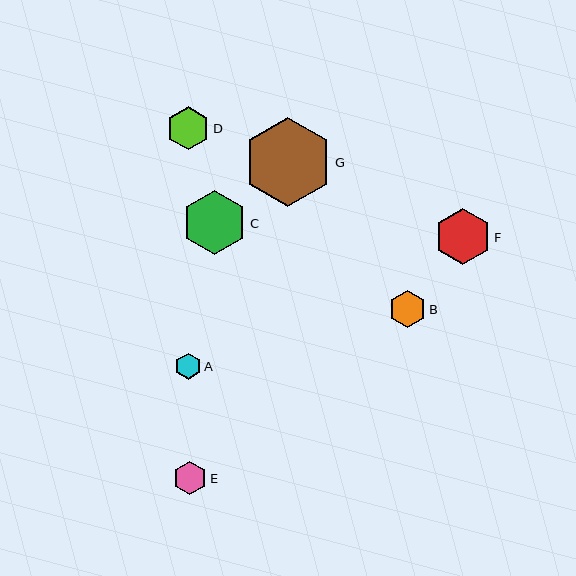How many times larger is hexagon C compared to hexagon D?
Hexagon C is approximately 1.5 times the size of hexagon D.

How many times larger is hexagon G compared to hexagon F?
Hexagon G is approximately 1.6 times the size of hexagon F.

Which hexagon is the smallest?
Hexagon A is the smallest with a size of approximately 26 pixels.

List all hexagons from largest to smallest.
From largest to smallest: G, C, F, D, B, E, A.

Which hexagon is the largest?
Hexagon G is the largest with a size of approximately 89 pixels.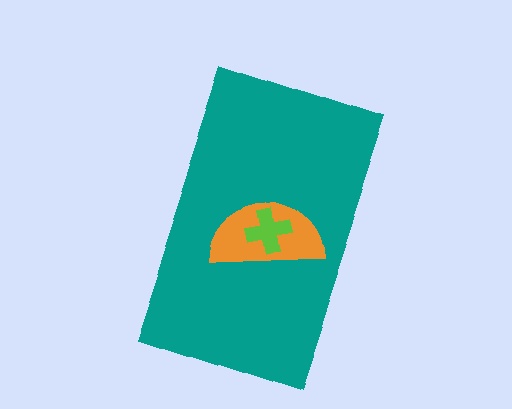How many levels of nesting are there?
3.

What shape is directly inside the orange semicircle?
The lime cross.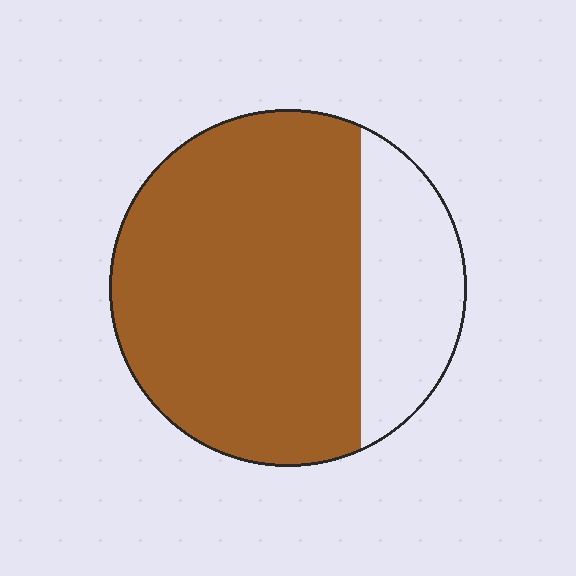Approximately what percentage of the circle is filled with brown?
Approximately 75%.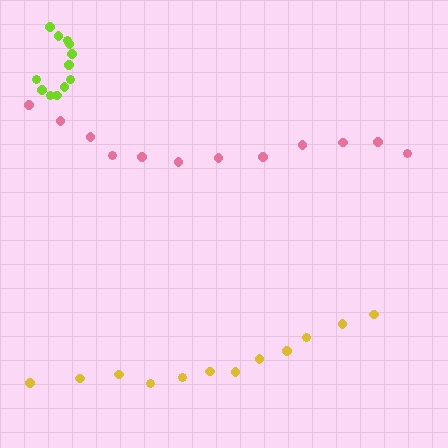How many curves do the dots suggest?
There are 3 distinct paths.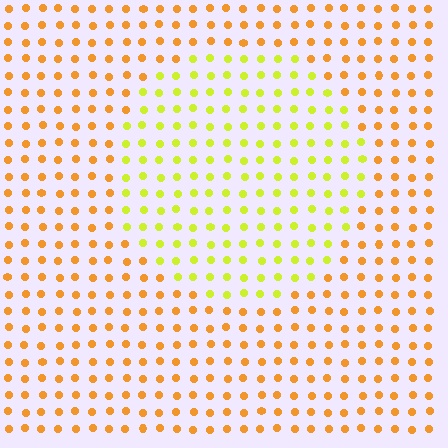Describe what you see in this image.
The image is filled with small orange elements in a uniform arrangement. A circle-shaped region is visible where the elements are tinted to a slightly different hue, forming a subtle color boundary.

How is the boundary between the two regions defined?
The boundary is defined purely by a slight shift in hue (about 40 degrees). Spacing, size, and orientation are identical on both sides.